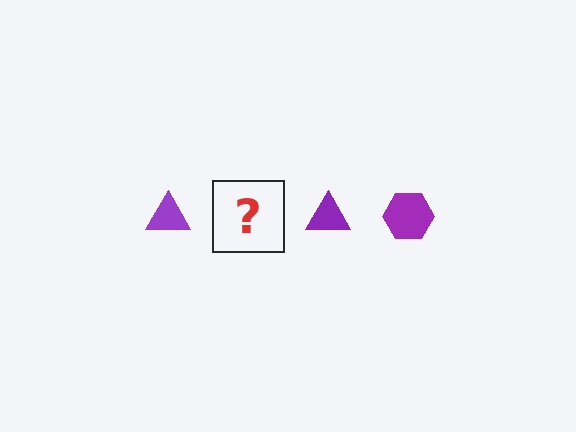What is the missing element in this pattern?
The missing element is a purple hexagon.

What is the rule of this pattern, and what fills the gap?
The rule is that the pattern cycles through triangle, hexagon shapes in purple. The gap should be filled with a purple hexagon.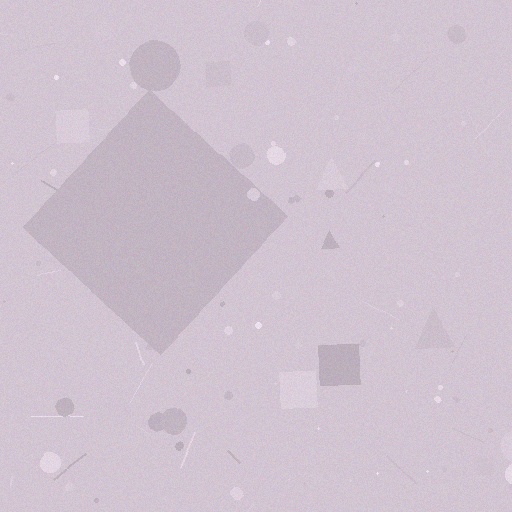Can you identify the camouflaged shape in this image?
The camouflaged shape is a diamond.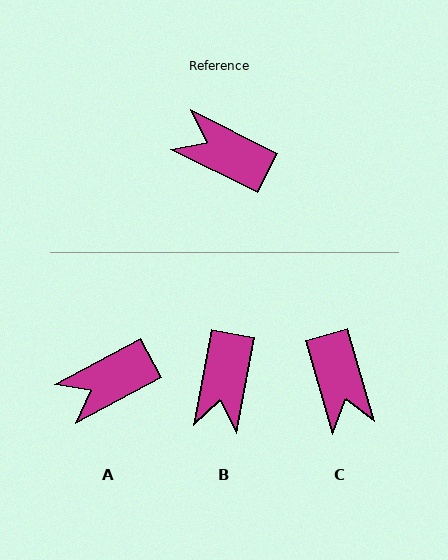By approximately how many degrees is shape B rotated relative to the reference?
Approximately 106 degrees counter-clockwise.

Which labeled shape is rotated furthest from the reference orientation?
C, about 133 degrees away.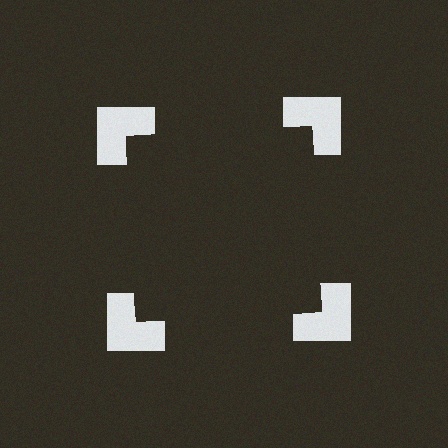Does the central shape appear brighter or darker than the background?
It typically appears slightly darker than the background, even though no actual brightness change is drawn.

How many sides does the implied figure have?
4 sides.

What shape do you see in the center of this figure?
An illusory square — its edges are inferred from the aligned wedge cuts in the notched squares, not physically drawn.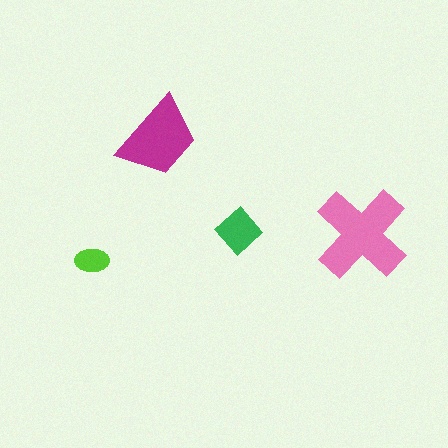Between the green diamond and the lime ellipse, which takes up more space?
The green diamond.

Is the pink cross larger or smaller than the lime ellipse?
Larger.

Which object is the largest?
The pink cross.